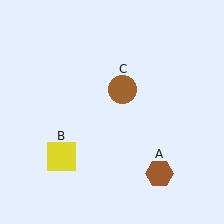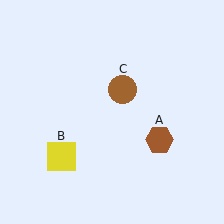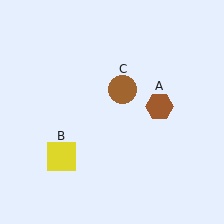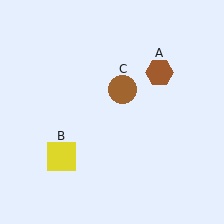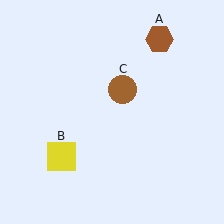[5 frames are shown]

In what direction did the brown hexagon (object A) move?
The brown hexagon (object A) moved up.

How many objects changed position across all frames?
1 object changed position: brown hexagon (object A).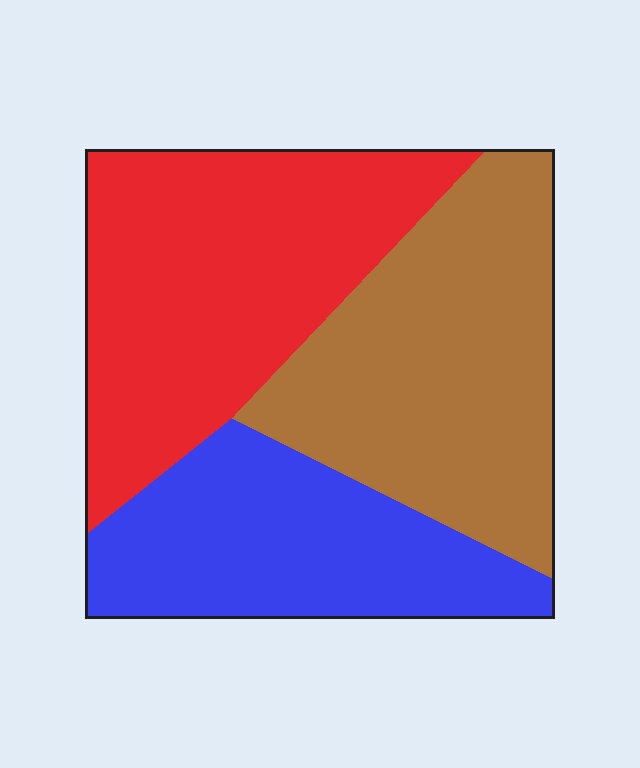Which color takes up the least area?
Blue, at roughly 25%.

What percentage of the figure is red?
Red takes up between a third and a half of the figure.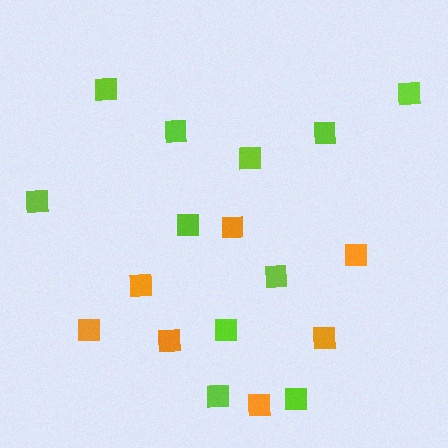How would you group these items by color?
There are 2 groups: one group of lime squares (11) and one group of orange squares (7).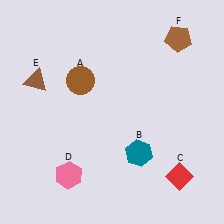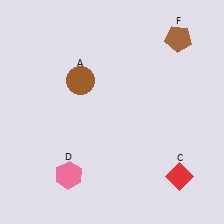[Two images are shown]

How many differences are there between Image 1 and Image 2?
There are 2 differences between the two images.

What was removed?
The teal hexagon (B), the brown triangle (E) were removed in Image 2.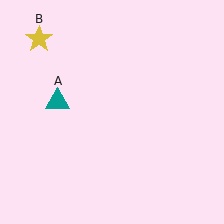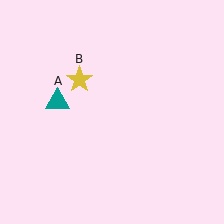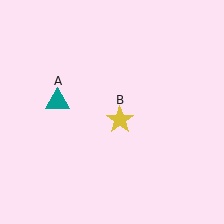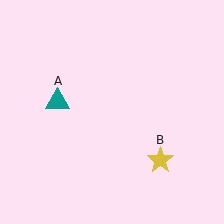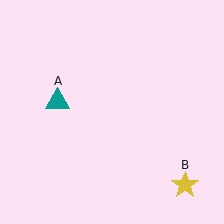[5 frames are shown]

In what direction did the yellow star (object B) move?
The yellow star (object B) moved down and to the right.